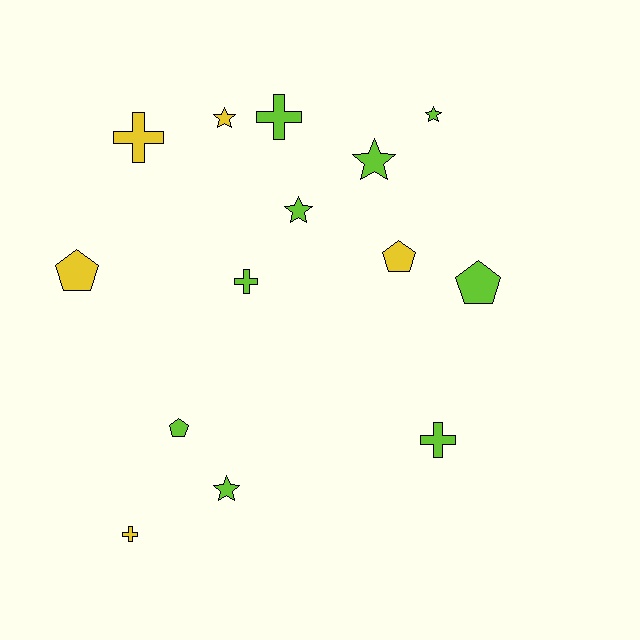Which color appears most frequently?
Lime, with 9 objects.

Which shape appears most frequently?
Cross, with 5 objects.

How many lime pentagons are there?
There are 2 lime pentagons.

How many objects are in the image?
There are 14 objects.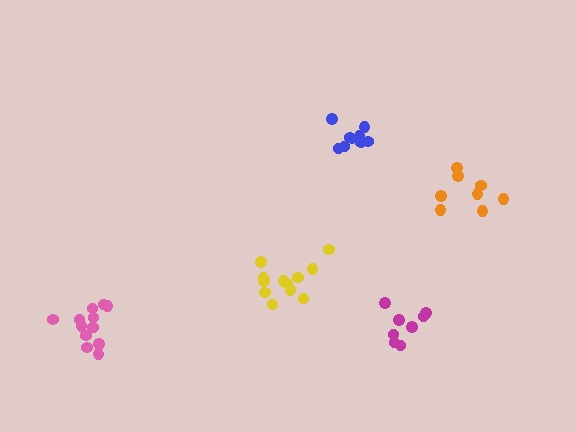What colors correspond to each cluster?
The clusters are colored: yellow, orange, blue, pink, magenta.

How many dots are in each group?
Group 1: 12 dots, Group 2: 8 dots, Group 3: 9 dots, Group 4: 13 dots, Group 5: 8 dots (50 total).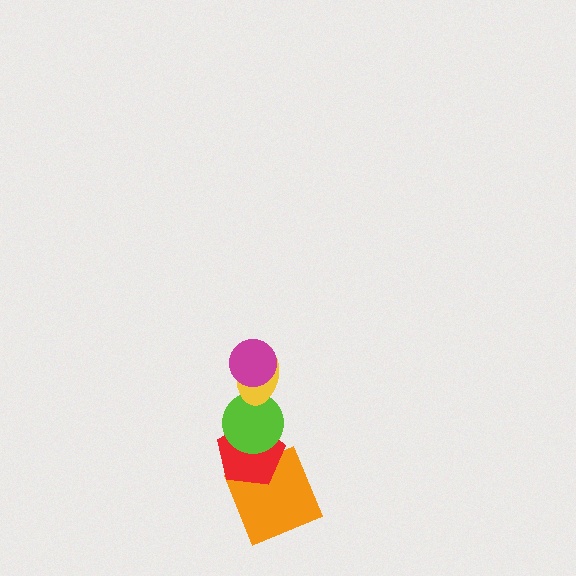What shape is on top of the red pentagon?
The lime circle is on top of the red pentagon.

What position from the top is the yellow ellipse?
The yellow ellipse is 2nd from the top.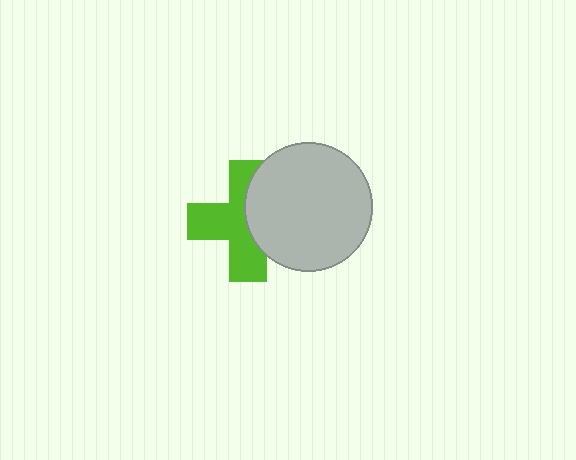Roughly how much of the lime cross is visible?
About half of it is visible (roughly 59%).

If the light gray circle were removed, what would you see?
You would see the complete lime cross.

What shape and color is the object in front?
The object in front is a light gray circle.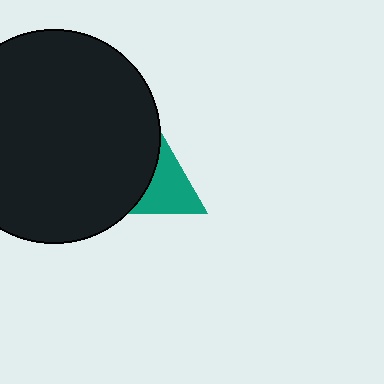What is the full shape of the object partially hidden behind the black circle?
The partially hidden object is a teal triangle.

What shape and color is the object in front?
The object in front is a black circle.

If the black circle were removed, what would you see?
You would see the complete teal triangle.